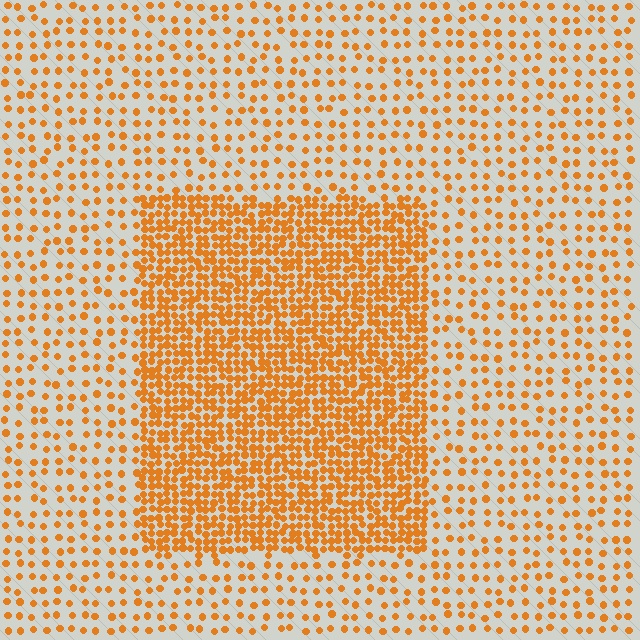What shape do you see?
I see a rectangle.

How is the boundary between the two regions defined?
The boundary is defined by a change in element density (approximately 2.8x ratio). All elements are the same color, size, and shape.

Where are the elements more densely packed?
The elements are more densely packed inside the rectangle boundary.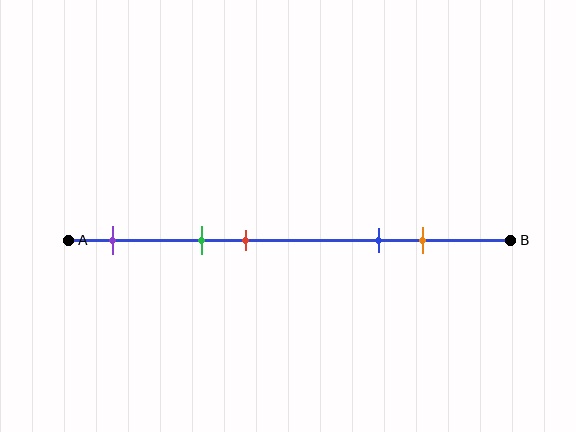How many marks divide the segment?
There are 5 marks dividing the segment.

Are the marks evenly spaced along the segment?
No, the marks are not evenly spaced.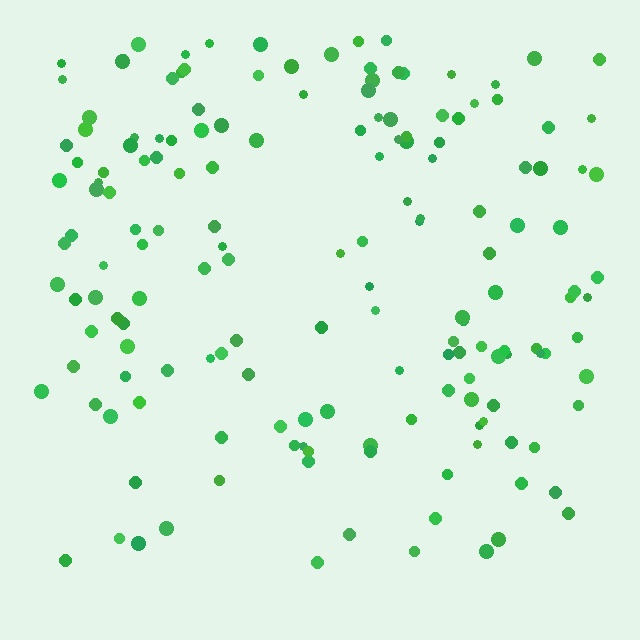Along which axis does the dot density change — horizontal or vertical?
Vertical.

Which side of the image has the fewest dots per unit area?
The bottom.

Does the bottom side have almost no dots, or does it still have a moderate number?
Still a moderate number, just noticeably fewer than the top.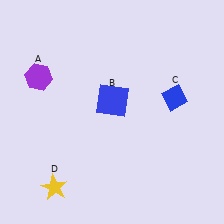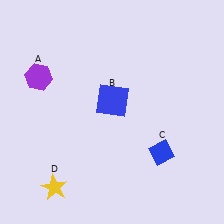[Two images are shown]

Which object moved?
The blue diamond (C) moved down.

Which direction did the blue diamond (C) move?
The blue diamond (C) moved down.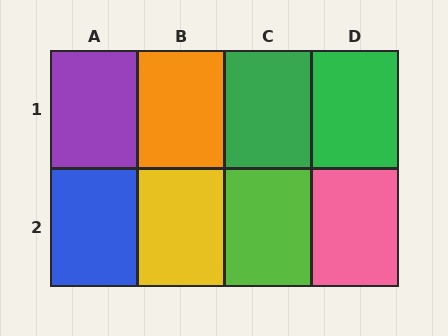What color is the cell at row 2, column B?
Yellow.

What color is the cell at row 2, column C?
Lime.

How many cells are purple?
1 cell is purple.